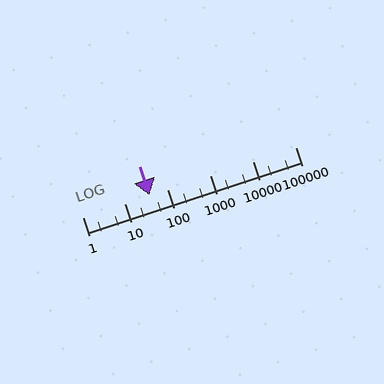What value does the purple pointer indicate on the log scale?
The pointer indicates approximately 38.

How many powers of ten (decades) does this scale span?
The scale spans 5 decades, from 1 to 100000.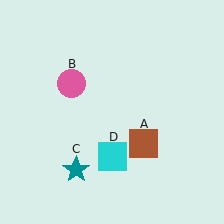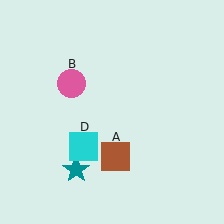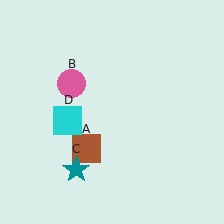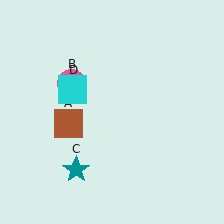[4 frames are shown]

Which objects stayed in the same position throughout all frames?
Pink circle (object B) and teal star (object C) remained stationary.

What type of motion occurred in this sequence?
The brown square (object A), cyan square (object D) rotated clockwise around the center of the scene.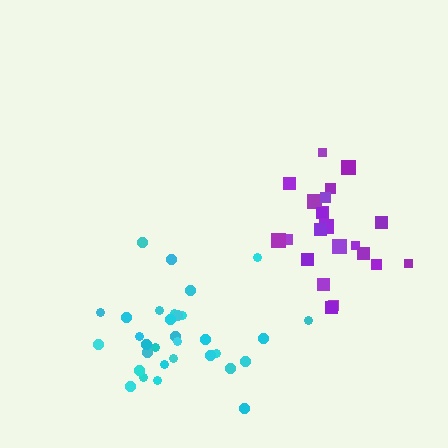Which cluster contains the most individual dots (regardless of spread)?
Cyan (32).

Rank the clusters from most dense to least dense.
purple, cyan.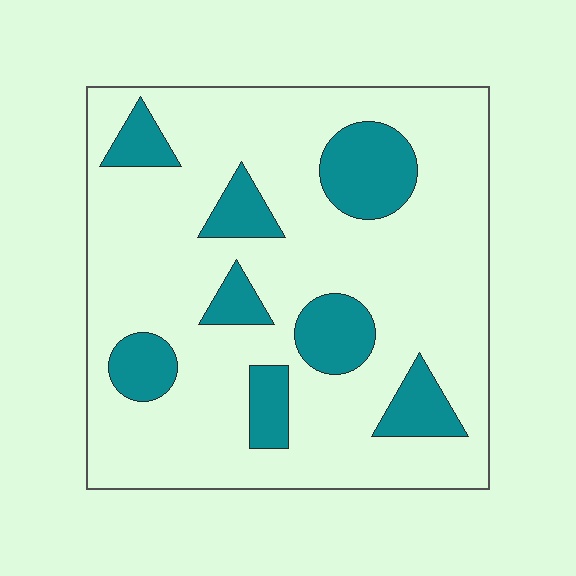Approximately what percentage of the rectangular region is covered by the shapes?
Approximately 20%.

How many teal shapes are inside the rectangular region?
8.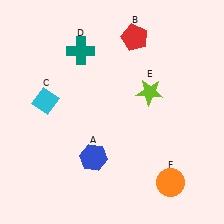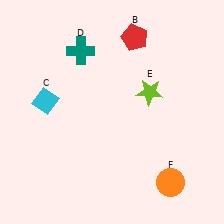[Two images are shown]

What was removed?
The blue hexagon (A) was removed in Image 2.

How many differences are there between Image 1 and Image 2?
There is 1 difference between the two images.